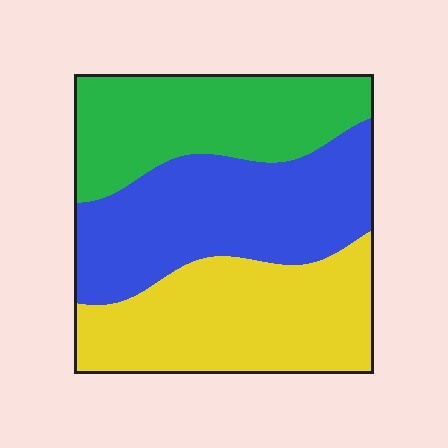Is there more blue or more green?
Blue.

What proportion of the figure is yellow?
Yellow takes up between a third and a half of the figure.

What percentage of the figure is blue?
Blue covers roughly 35% of the figure.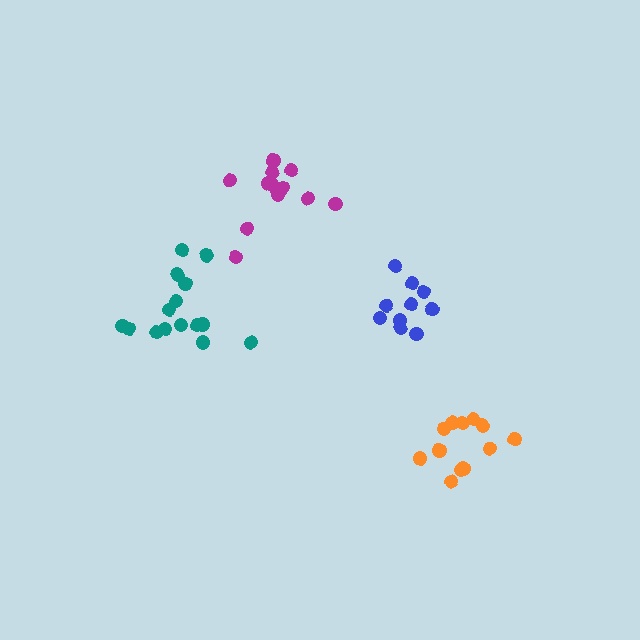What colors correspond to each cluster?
The clusters are colored: blue, orange, teal, magenta.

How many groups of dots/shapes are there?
There are 4 groups.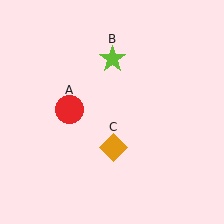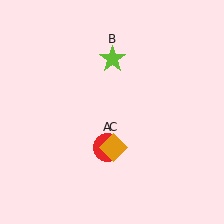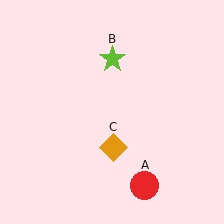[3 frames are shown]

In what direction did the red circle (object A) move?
The red circle (object A) moved down and to the right.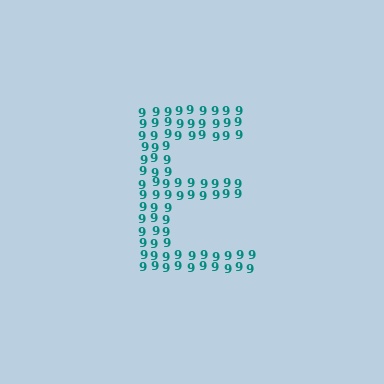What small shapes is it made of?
It is made of small digit 9's.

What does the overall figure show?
The overall figure shows the letter E.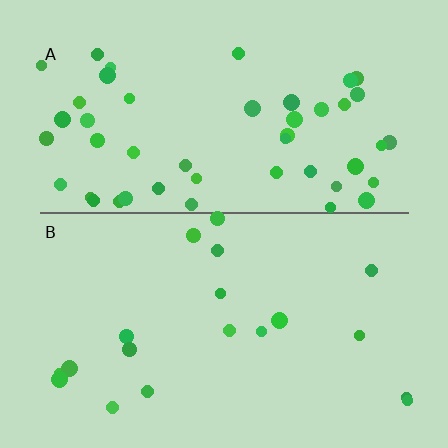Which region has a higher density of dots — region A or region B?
A (the top).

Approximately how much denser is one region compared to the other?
Approximately 2.5× — region A over region B.